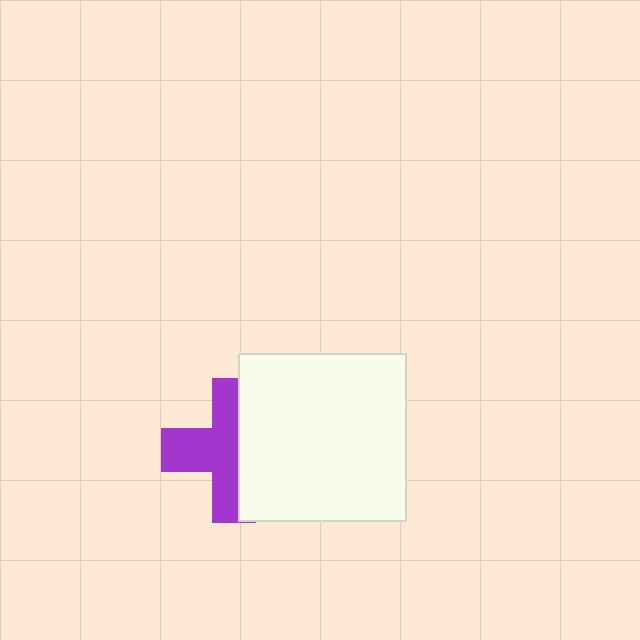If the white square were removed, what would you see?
You would see the complete purple cross.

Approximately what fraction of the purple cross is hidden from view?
Roughly 44% of the purple cross is hidden behind the white square.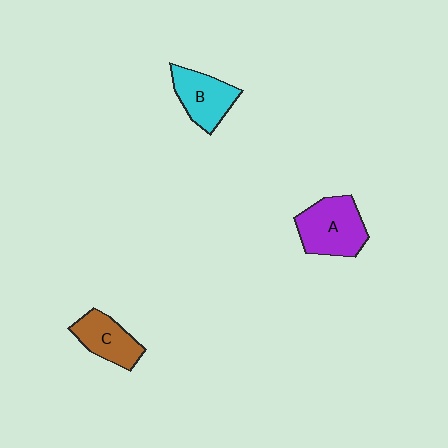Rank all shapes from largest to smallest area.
From largest to smallest: A (purple), B (cyan), C (brown).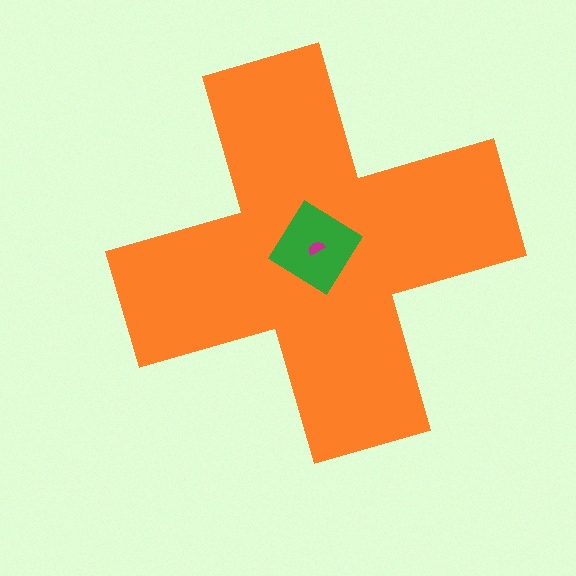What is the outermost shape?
The orange cross.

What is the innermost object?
The magenta semicircle.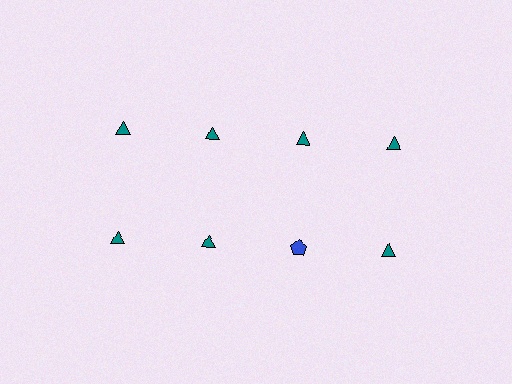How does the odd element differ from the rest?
It differs in both color (blue instead of teal) and shape (pentagon instead of triangle).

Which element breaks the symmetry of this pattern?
The blue pentagon in the second row, center column breaks the symmetry. All other shapes are teal triangles.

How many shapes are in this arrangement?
There are 8 shapes arranged in a grid pattern.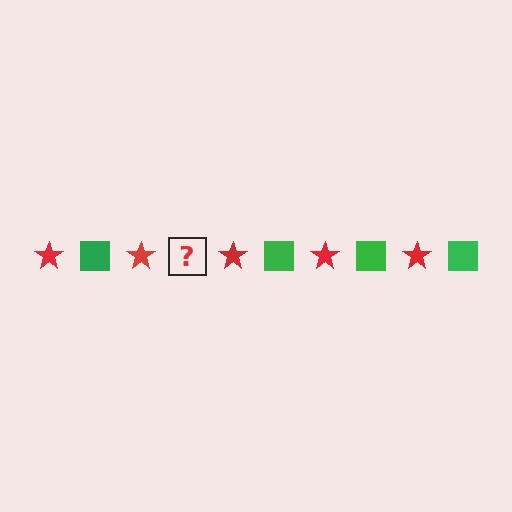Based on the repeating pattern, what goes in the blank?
The blank should be a green square.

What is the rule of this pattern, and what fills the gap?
The rule is that the pattern alternates between red star and green square. The gap should be filled with a green square.